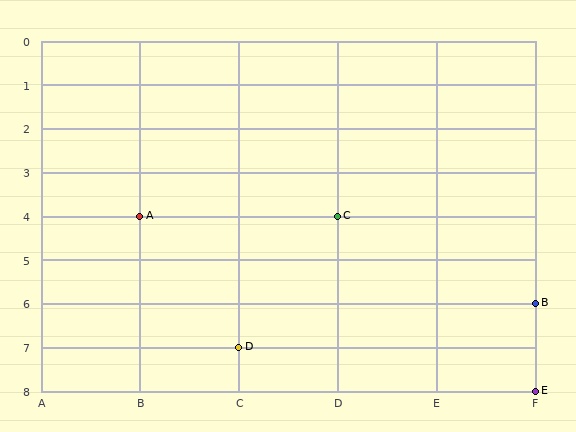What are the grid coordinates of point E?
Point E is at grid coordinates (F, 8).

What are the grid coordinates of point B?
Point B is at grid coordinates (F, 6).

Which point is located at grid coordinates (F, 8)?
Point E is at (F, 8).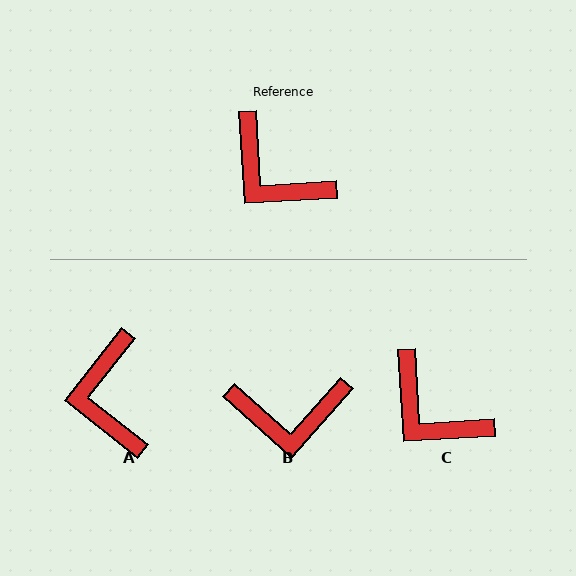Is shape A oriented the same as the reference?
No, it is off by about 41 degrees.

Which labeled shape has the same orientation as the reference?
C.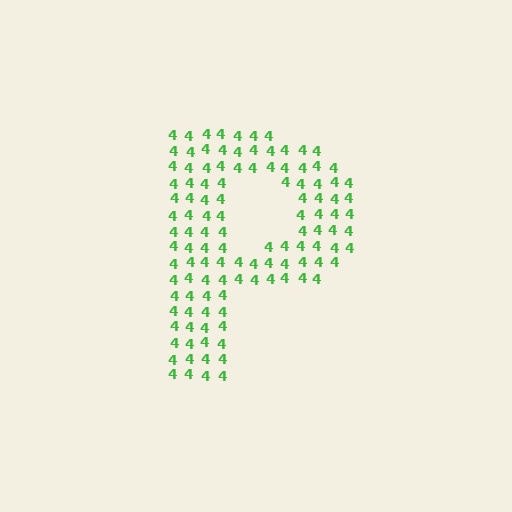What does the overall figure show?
The overall figure shows the letter P.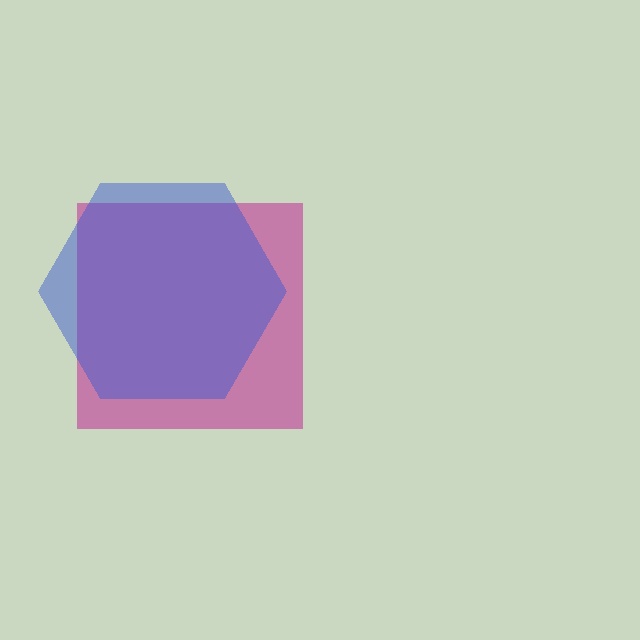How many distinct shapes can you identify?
There are 2 distinct shapes: a magenta square, a blue hexagon.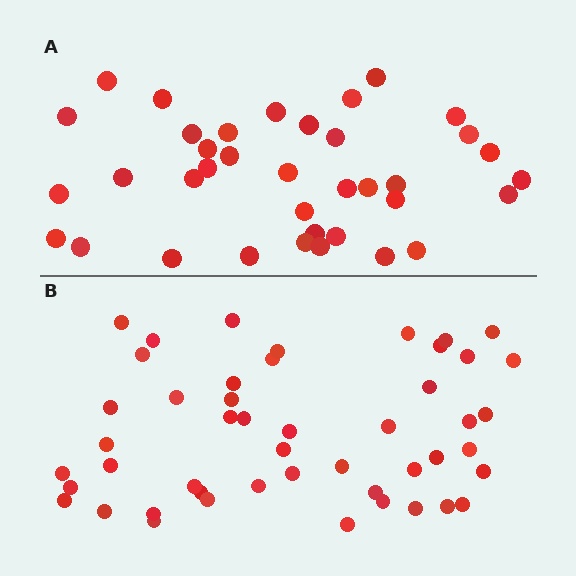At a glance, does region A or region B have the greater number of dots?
Region B (the bottom region) has more dots.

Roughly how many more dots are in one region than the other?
Region B has roughly 12 or so more dots than region A.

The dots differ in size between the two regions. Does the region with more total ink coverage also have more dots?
No. Region A has more total ink coverage because its dots are larger, but region B actually contains more individual dots. Total area can be misleading — the number of items is what matters here.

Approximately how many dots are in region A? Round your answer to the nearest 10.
About 40 dots. (The exact count is 37, which rounds to 40.)